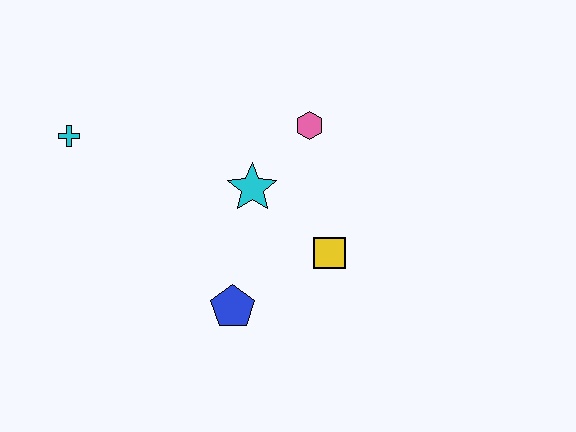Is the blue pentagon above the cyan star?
No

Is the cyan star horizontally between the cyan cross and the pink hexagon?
Yes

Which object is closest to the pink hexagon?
The cyan star is closest to the pink hexagon.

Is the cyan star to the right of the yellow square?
No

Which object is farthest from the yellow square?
The cyan cross is farthest from the yellow square.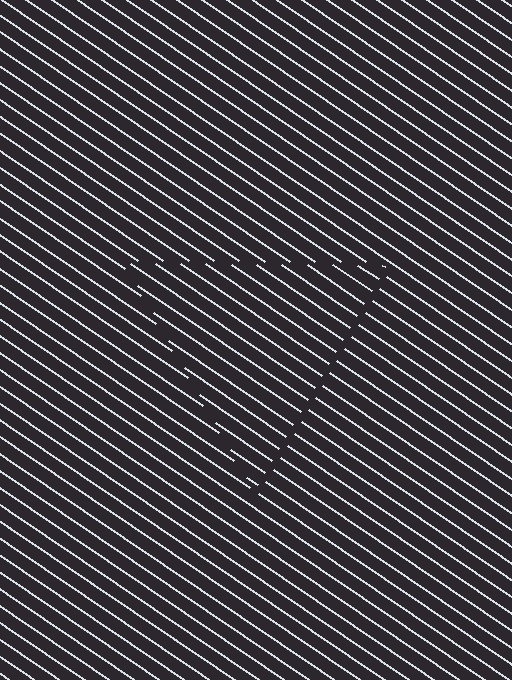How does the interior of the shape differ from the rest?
The interior of the shape contains the same grating, shifted by half a period — the contour is defined by the phase discontinuity where line-ends from the inner and outer gratings abut.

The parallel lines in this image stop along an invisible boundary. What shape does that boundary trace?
An illusory triangle. The interior of the shape contains the same grating, shifted by half a period — the contour is defined by the phase discontinuity where line-ends from the inner and outer gratings abut.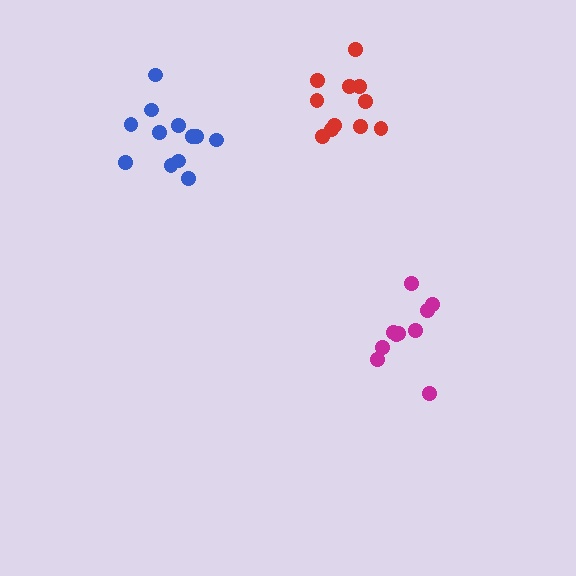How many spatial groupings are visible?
There are 3 spatial groupings.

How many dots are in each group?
Group 1: 11 dots, Group 2: 12 dots, Group 3: 10 dots (33 total).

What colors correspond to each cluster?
The clusters are colored: red, blue, magenta.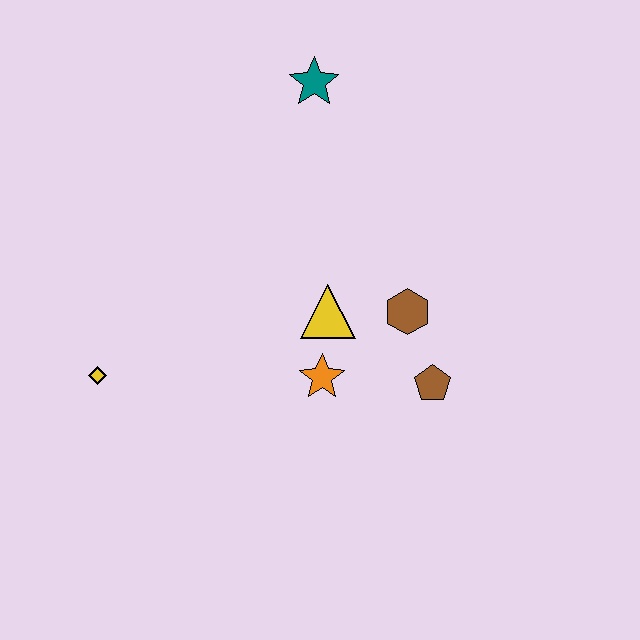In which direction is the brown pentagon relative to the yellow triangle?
The brown pentagon is to the right of the yellow triangle.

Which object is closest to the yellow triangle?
The orange star is closest to the yellow triangle.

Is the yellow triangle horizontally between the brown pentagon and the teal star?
Yes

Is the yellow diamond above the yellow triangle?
No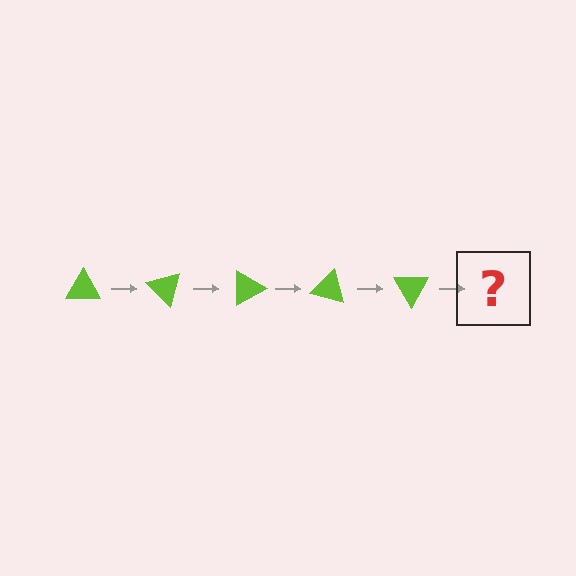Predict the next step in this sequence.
The next step is a lime triangle rotated 225 degrees.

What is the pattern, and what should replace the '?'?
The pattern is that the triangle rotates 45 degrees each step. The '?' should be a lime triangle rotated 225 degrees.